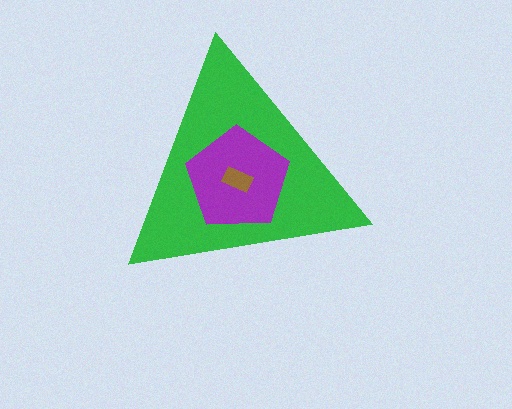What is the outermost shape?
The green triangle.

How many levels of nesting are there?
3.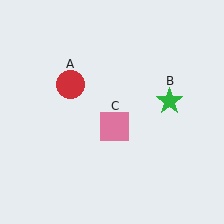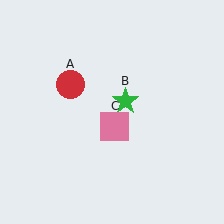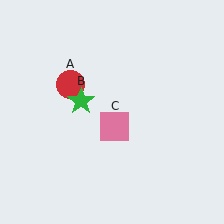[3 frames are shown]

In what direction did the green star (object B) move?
The green star (object B) moved left.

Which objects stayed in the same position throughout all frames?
Red circle (object A) and pink square (object C) remained stationary.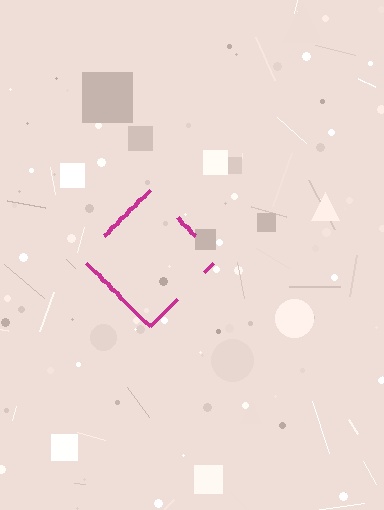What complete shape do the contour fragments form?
The contour fragments form a diamond.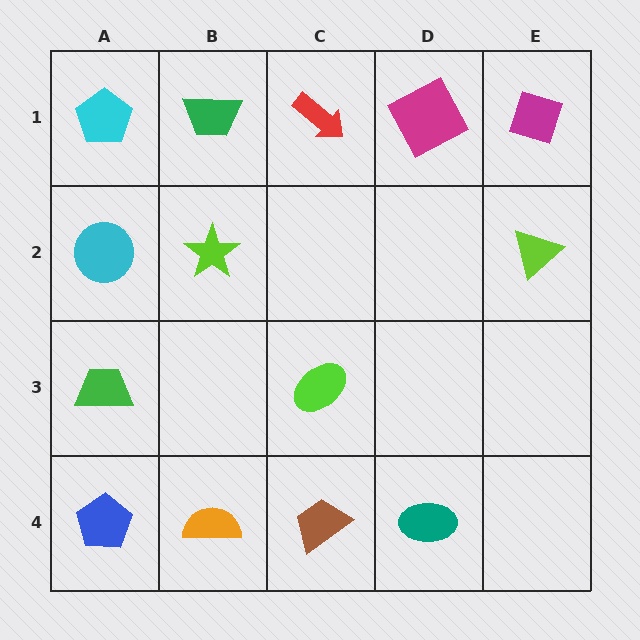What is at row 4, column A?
A blue pentagon.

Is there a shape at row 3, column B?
No, that cell is empty.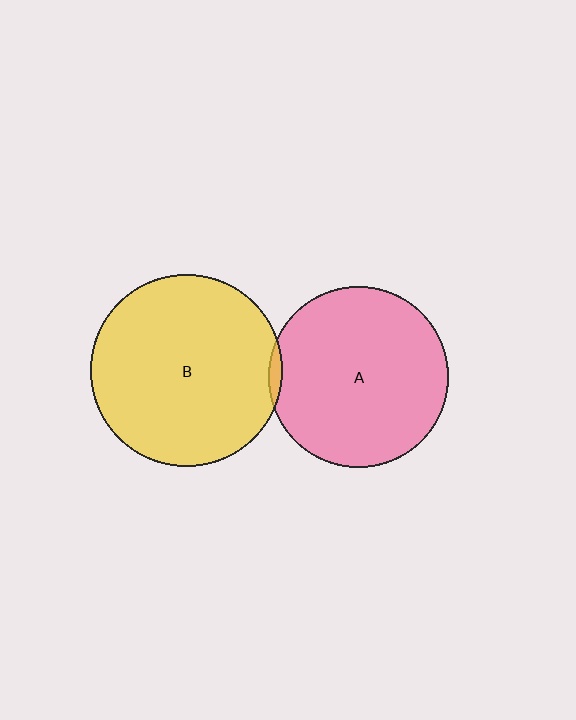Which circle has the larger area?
Circle B (yellow).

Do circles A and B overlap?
Yes.